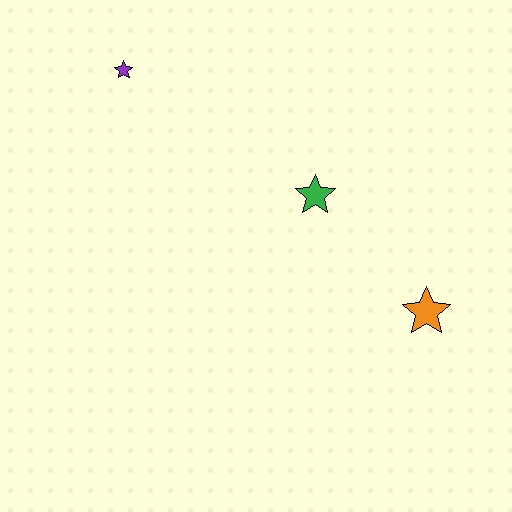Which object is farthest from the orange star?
The purple star is farthest from the orange star.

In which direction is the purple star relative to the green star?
The purple star is to the left of the green star.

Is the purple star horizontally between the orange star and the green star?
No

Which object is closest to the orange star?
The green star is closest to the orange star.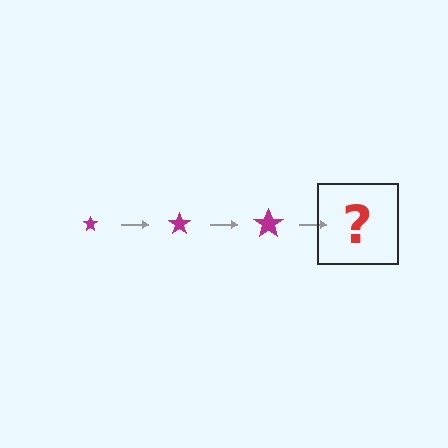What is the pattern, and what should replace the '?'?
The pattern is that the star gets progressively larger each step. The '?' should be a magenta star, larger than the previous one.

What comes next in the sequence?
The next element should be a magenta star, larger than the previous one.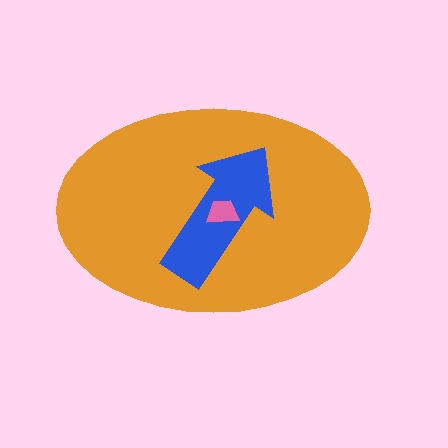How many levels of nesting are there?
3.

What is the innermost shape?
The pink trapezoid.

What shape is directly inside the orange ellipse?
The blue arrow.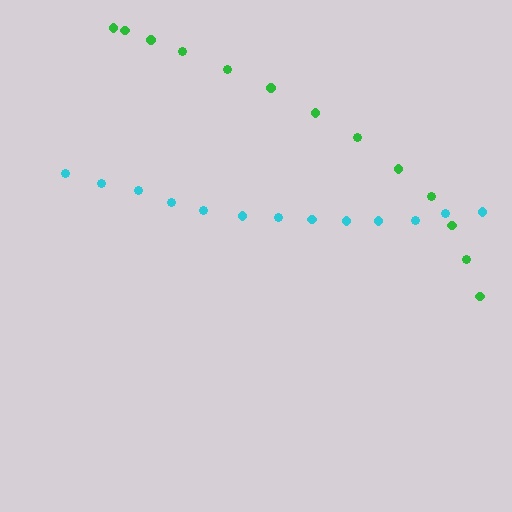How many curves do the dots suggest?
There are 2 distinct paths.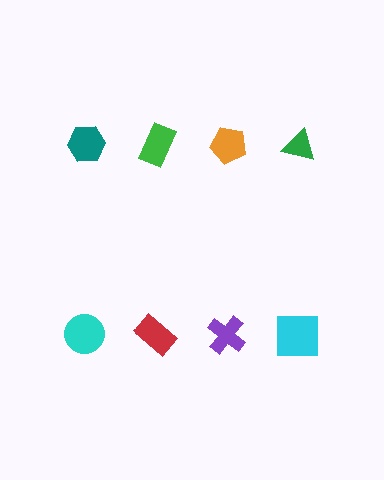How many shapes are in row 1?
4 shapes.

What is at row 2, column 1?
A cyan circle.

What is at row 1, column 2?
A green rectangle.